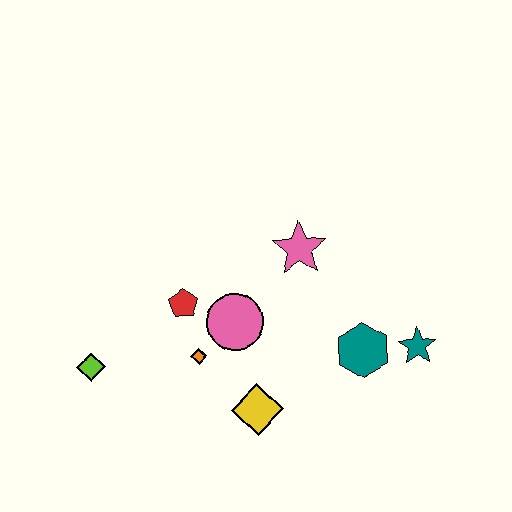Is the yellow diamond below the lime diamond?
Yes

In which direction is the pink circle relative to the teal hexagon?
The pink circle is to the left of the teal hexagon.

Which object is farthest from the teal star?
The lime diamond is farthest from the teal star.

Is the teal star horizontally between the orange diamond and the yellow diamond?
No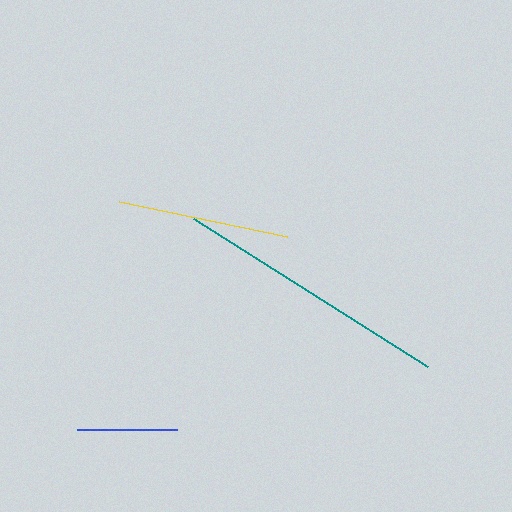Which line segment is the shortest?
The blue line is the shortest at approximately 101 pixels.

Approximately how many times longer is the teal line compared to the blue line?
The teal line is approximately 2.7 times the length of the blue line.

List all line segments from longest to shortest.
From longest to shortest: teal, yellow, blue.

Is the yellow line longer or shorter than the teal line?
The teal line is longer than the yellow line.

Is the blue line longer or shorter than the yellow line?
The yellow line is longer than the blue line.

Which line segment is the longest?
The teal line is the longest at approximately 277 pixels.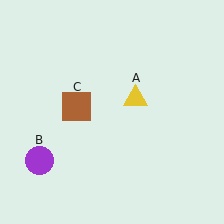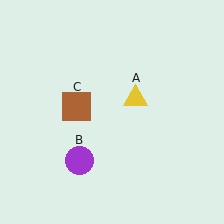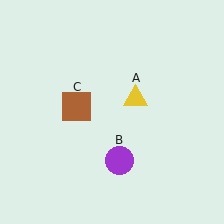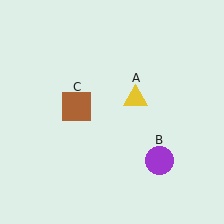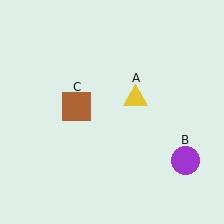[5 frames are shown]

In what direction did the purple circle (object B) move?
The purple circle (object B) moved right.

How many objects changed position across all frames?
1 object changed position: purple circle (object B).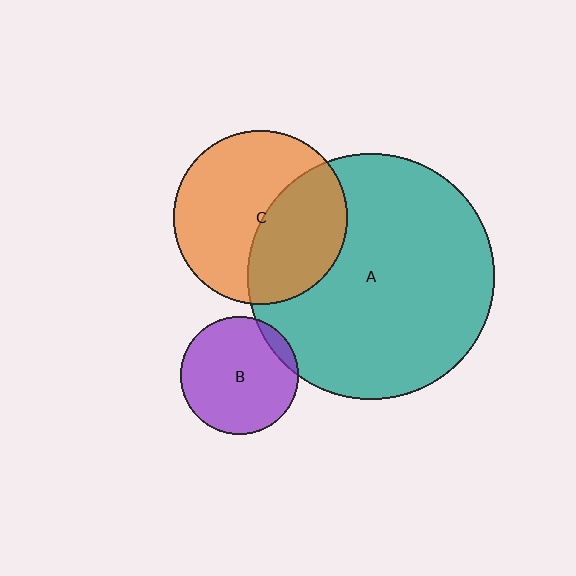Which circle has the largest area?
Circle A (teal).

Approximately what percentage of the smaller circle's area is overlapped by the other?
Approximately 40%.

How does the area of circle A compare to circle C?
Approximately 2.0 times.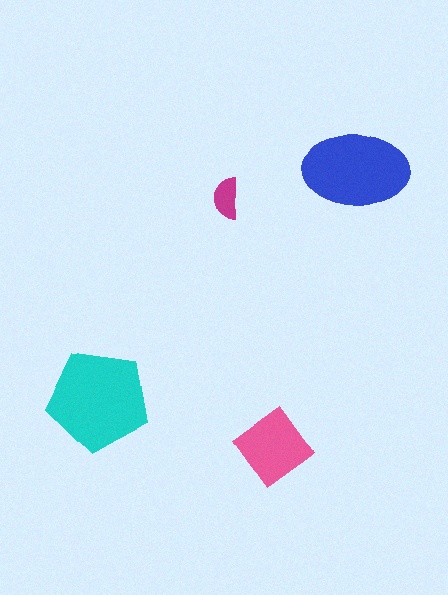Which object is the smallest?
The magenta semicircle.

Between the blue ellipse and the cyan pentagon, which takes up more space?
The cyan pentagon.